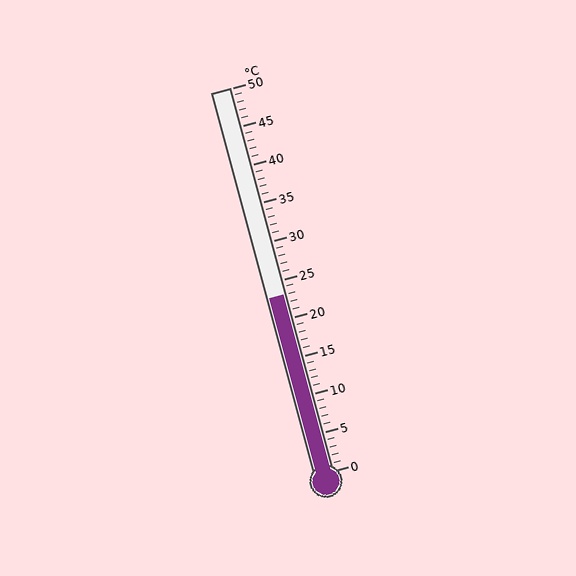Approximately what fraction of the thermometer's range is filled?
The thermometer is filled to approximately 45% of its range.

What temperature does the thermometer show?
The thermometer shows approximately 23°C.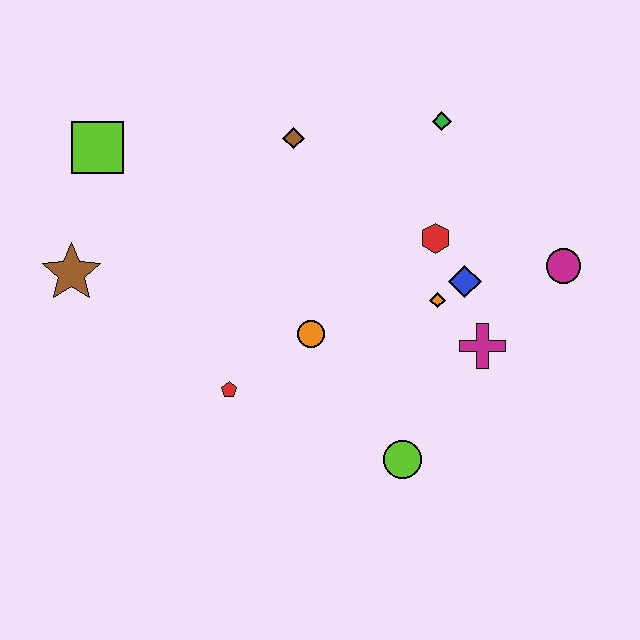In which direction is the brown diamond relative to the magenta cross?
The brown diamond is above the magenta cross.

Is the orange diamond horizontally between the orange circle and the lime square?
No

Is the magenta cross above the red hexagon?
No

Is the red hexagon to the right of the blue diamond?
No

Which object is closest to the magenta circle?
The blue diamond is closest to the magenta circle.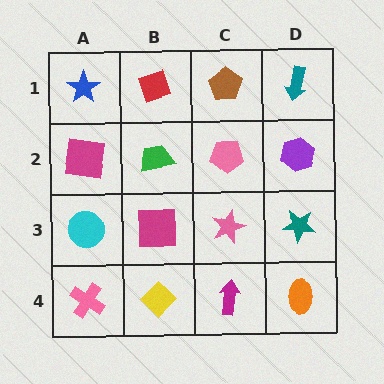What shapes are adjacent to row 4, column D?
A teal star (row 3, column D), a magenta arrow (row 4, column C).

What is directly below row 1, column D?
A purple hexagon.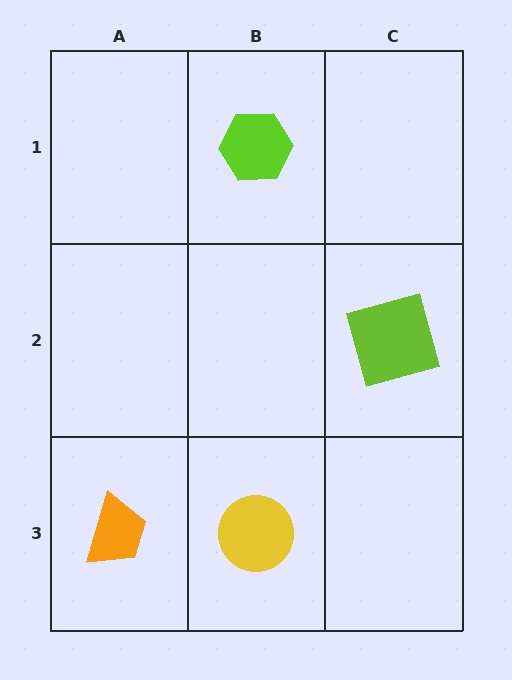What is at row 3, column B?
A yellow circle.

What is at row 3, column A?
An orange trapezoid.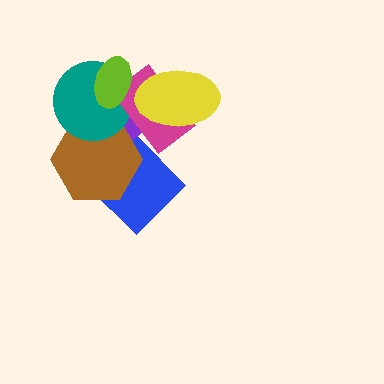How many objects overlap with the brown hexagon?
3 objects overlap with the brown hexagon.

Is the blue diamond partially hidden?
Yes, it is partially covered by another shape.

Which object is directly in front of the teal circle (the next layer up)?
The magenta rectangle is directly in front of the teal circle.